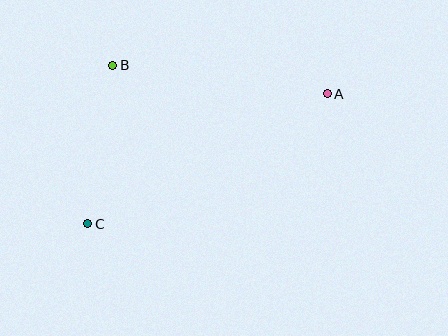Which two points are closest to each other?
Points B and C are closest to each other.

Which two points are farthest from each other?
Points A and C are farthest from each other.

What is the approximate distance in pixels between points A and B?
The distance between A and B is approximately 217 pixels.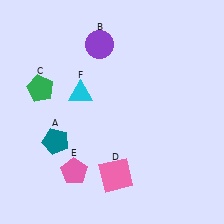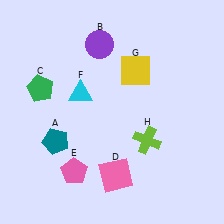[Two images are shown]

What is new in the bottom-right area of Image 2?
A lime cross (H) was added in the bottom-right area of Image 2.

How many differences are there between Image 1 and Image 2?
There are 2 differences between the two images.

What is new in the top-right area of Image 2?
A yellow square (G) was added in the top-right area of Image 2.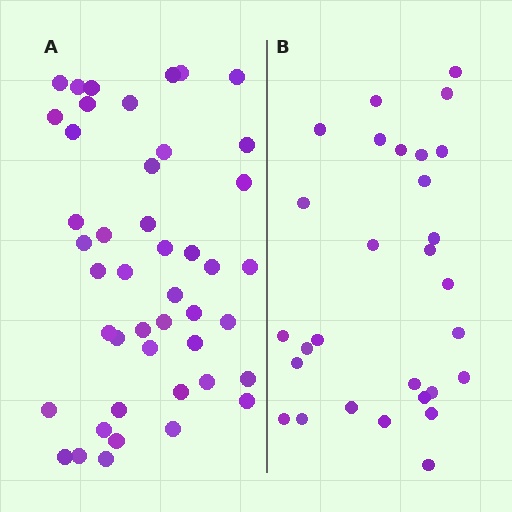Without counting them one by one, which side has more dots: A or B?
Region A (the left region) has more dots.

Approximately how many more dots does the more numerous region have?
Region A has approximately 15 more dots than region B.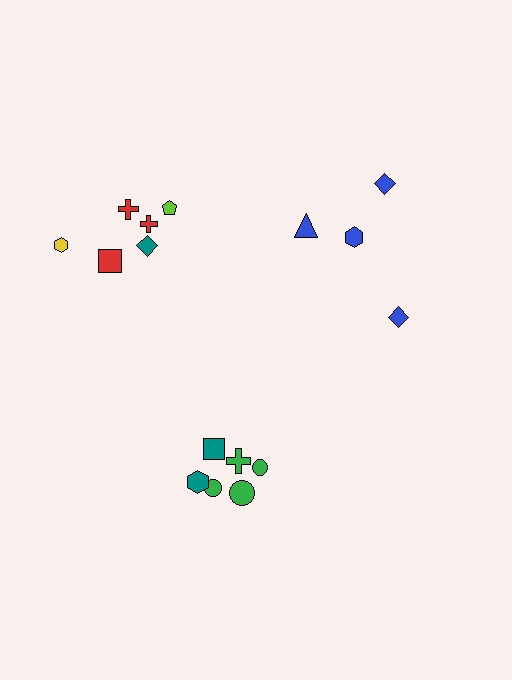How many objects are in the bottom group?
There are 6 objects.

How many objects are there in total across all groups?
There are 16 objects.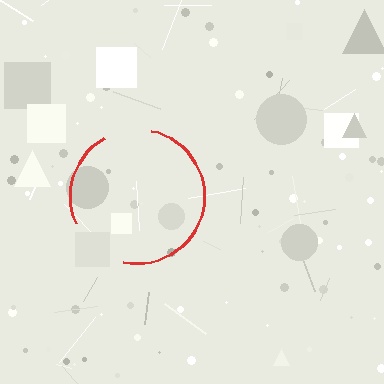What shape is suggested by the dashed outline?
The dashed outline suggests a circle.